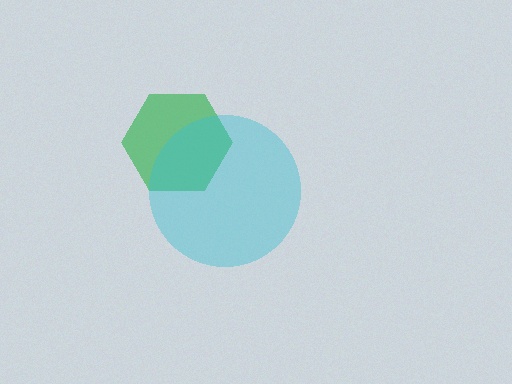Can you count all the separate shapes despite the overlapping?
Yes, there are 2 separate shapes.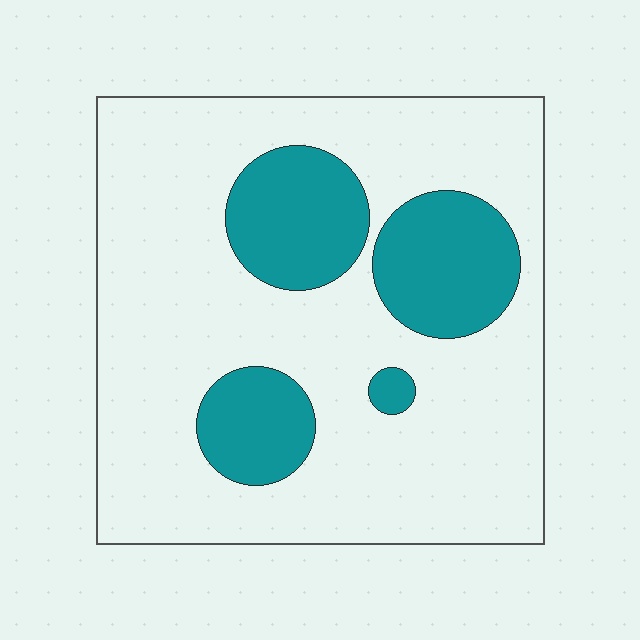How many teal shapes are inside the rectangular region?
4.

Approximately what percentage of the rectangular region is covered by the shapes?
Approximately 25%.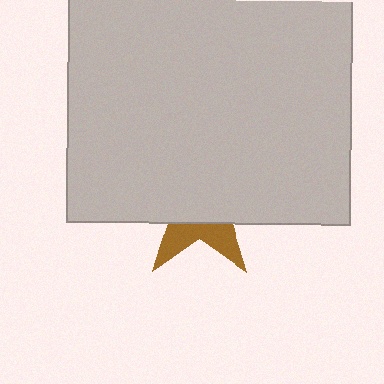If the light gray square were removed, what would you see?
You would see the complete brown star.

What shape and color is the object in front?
The object in front is a light gray square.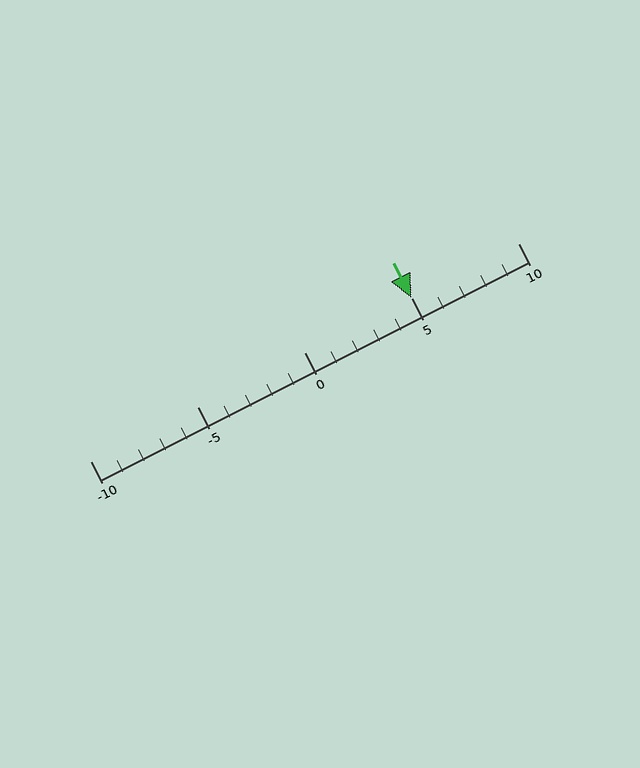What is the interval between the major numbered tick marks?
The major tick marks are spaced 5 units apart.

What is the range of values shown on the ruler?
The ruler shows values from -10 to 10.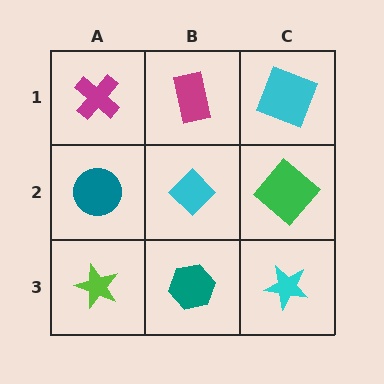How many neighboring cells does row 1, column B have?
3.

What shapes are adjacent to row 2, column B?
A magenta rectangle (row 1, column B), a teal hexagon (row 3, column B), a teal circle (row 2, column A), a green diamond (row 2, column C).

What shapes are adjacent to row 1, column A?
A teal circle (row 2, column A), a magenta rectangle (row 1, column B).